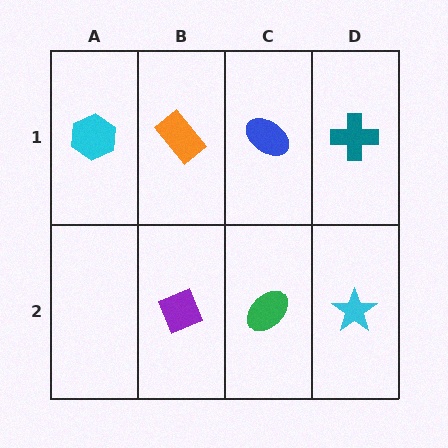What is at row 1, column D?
A teal cross.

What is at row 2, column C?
A green ellipse.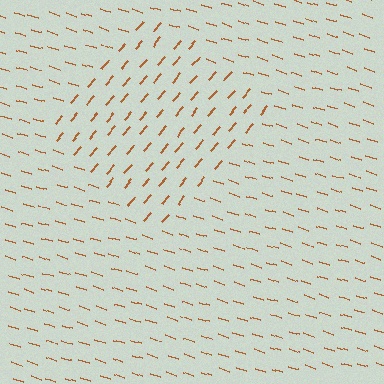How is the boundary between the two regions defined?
The boundary is defined purely by a change in line orientation (approximately 67 degrees difference). All lines are the same color and thickness.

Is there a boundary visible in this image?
Yes, there is a texture boundary formed by a change in line orientation.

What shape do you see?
I see a diamond.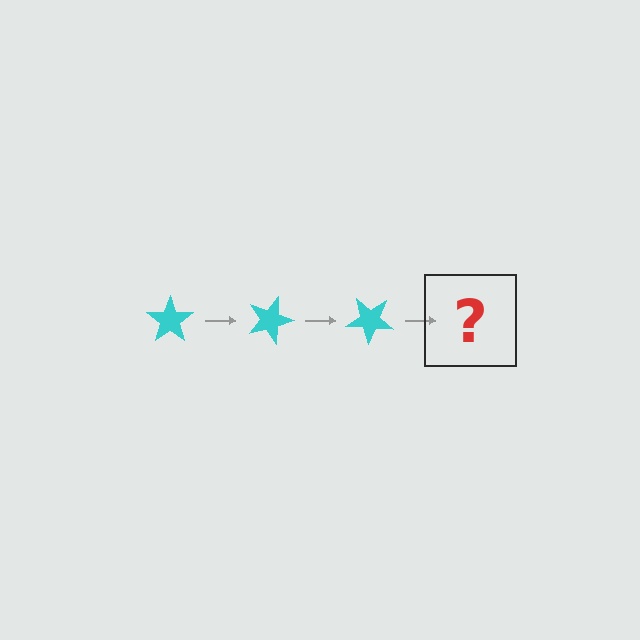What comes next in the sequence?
The next element should be a cyan star rotated 60 degrees.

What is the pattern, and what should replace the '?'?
The pattern is that the star rotates 20 degrees each step. The '?' should be a cyan star rotated 60 degrees.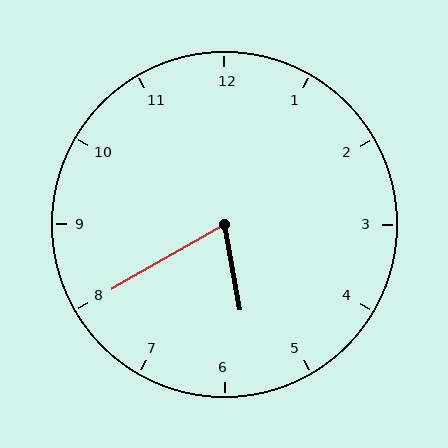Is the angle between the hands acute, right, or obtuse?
It is acute.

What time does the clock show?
5:40.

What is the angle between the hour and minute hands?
Approximately 70 degrees.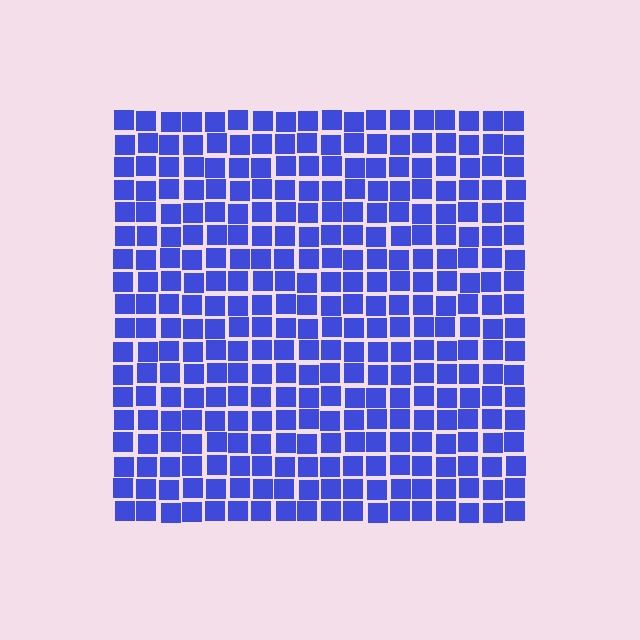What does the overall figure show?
The overall figure shows a square.